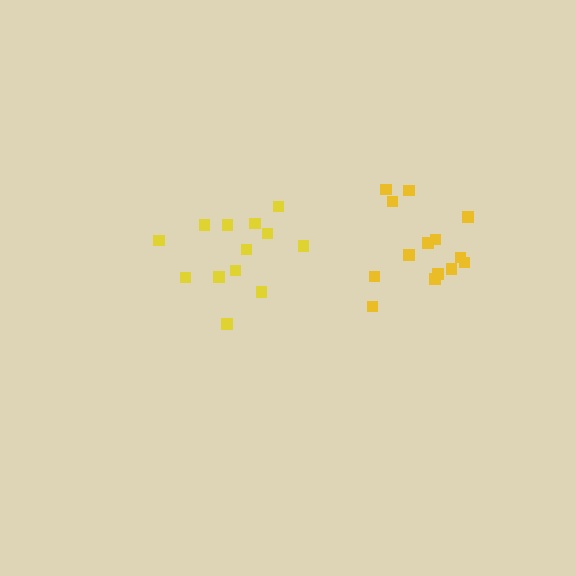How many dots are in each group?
Group 1: 14 dots, Group 2: 13 dots (27 total).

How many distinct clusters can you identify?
There are 2 distinct clusters.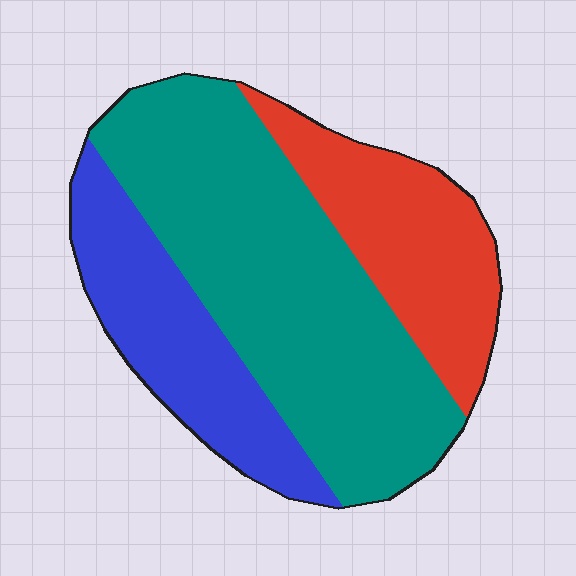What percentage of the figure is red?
Red covers about 25% of the figure.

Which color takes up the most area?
Teal, at roughly 55%.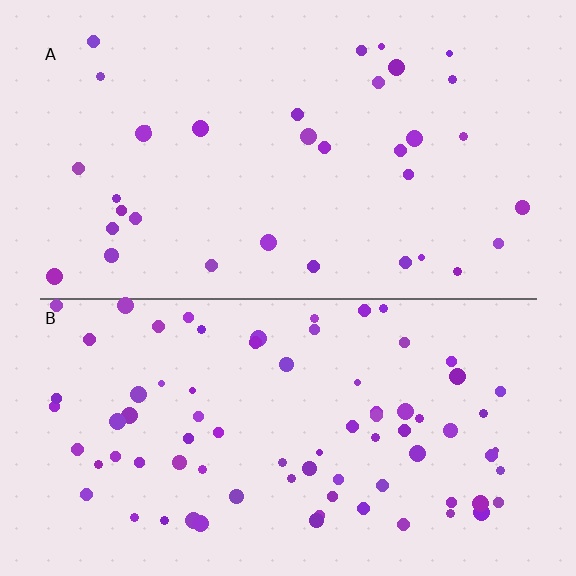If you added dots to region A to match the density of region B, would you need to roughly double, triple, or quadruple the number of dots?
Approximately double.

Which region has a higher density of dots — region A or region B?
B (the bottom).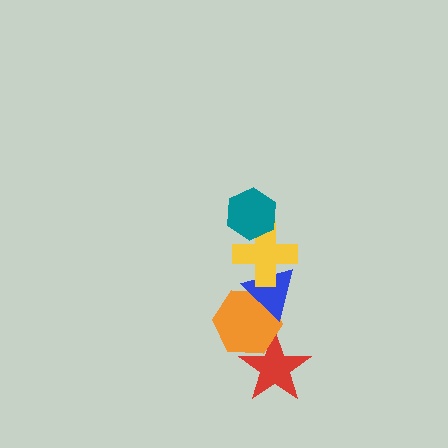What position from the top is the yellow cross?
The yellow cross is 2nd from the top.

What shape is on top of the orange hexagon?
The blue triangle is on top of the orange hexagon.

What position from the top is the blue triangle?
The blue triangle is 3rd from the top.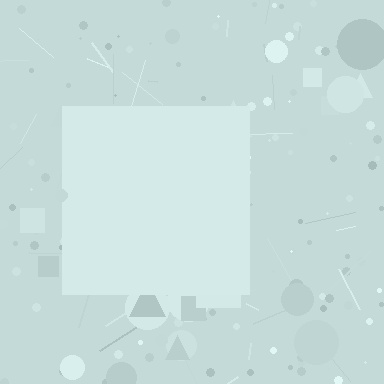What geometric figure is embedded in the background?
A square is embedded in the background.